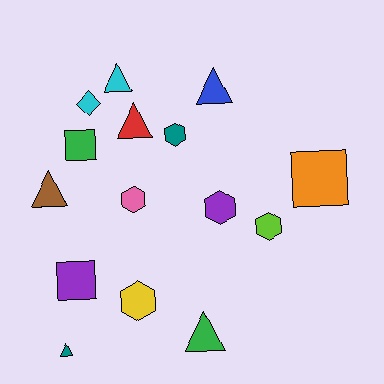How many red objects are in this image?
There is 1 red object.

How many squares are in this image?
There are 3 squares.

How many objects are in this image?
There are 15 objects.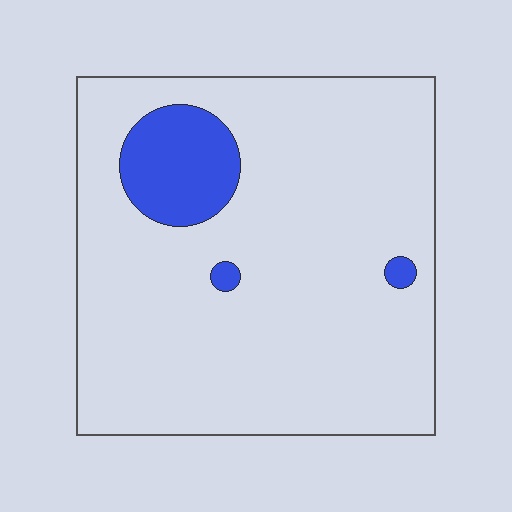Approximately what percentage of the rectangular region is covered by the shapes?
Approximately 10%.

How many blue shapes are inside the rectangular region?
3.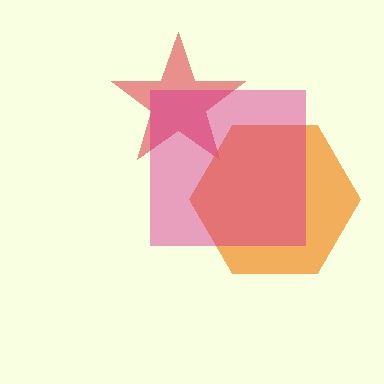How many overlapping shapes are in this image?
There are 3 overlapping shapes in the image.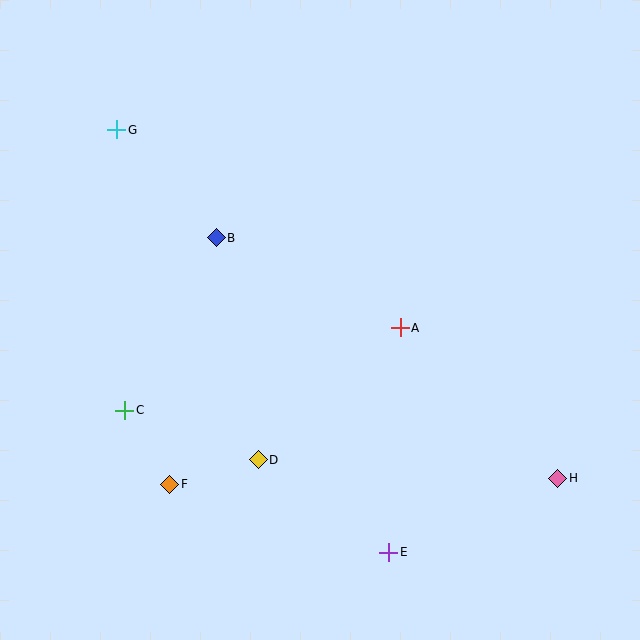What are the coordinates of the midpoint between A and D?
The midpoint between A and D is at (329, 394).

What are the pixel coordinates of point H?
Point H is at (558, 478).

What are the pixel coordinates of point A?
Point A is at (400, 328).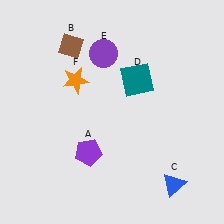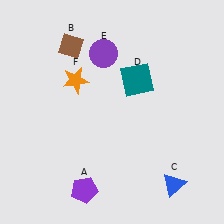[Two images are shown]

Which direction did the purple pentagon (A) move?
The purple pentagon (A) moved down.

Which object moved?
The purple pentagon (A) moved down.